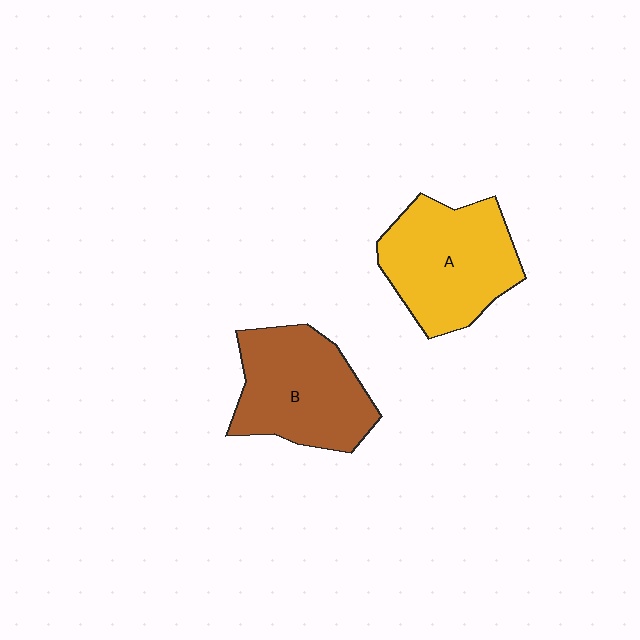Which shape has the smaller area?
Shape B (brown).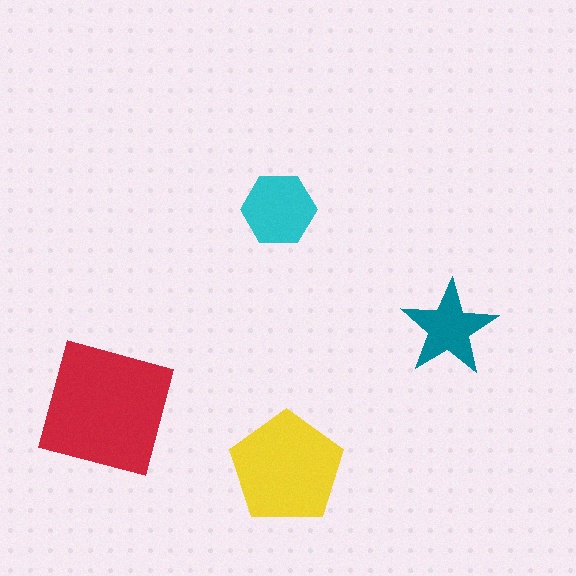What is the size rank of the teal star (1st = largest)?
4th.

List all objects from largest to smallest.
The red square, the yellow pentagon, the cyan hexagon, the teal star.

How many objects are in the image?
There are 4 objects in the image.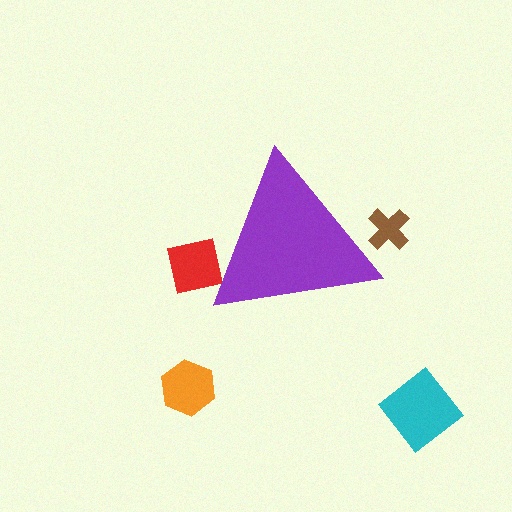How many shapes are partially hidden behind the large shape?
2 shapes are partially hidden.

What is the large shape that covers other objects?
A purple triangle.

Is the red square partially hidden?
Yes, the red square is partially hidden behind the purple triangle.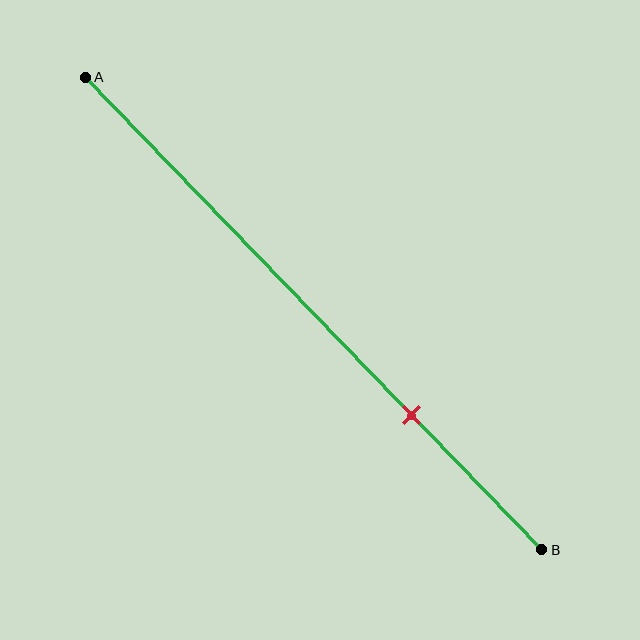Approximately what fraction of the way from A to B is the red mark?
The red mark is approximately 70% of the way from A to B.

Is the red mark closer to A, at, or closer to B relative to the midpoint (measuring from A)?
The red mark is closer to point B than the midpoint of segment AB.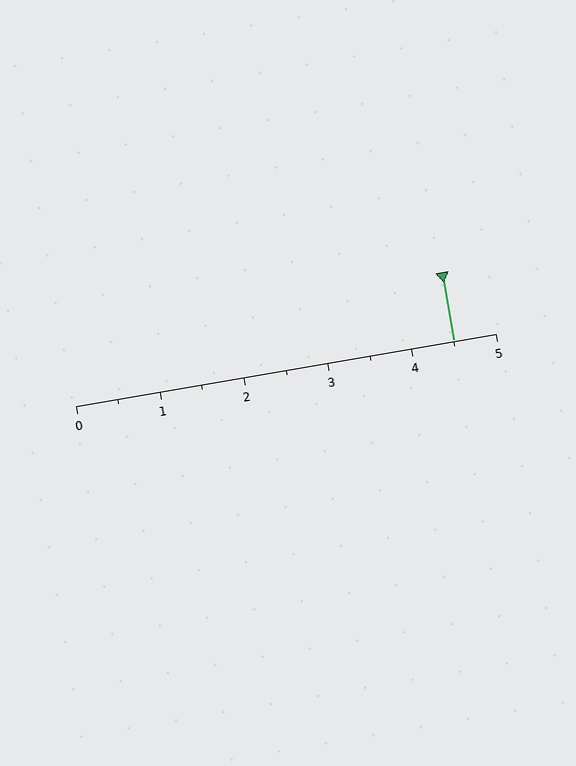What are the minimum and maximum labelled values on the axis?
The axis runs from 0 to 5.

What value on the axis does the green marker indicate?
The marker indicates approximately 4.5.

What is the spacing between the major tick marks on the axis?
The major ticks are spaced 1 apart.